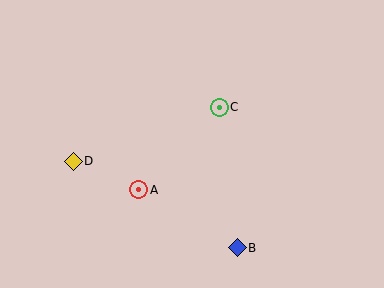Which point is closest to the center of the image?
Point C at (219, 107) is closest to the center.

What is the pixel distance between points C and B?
The distance between C and B is 142 pixels.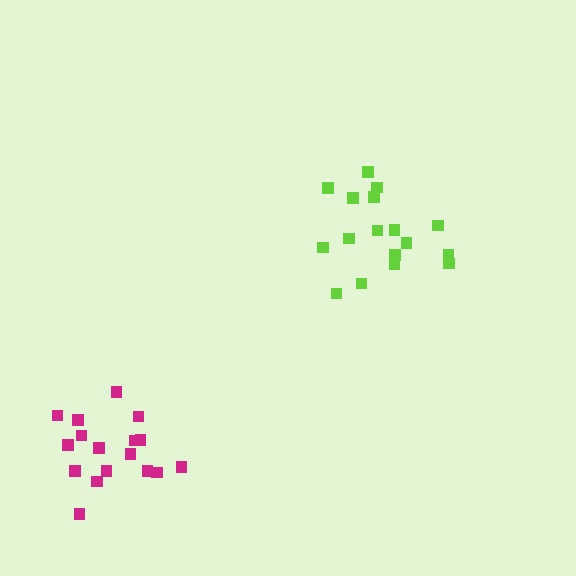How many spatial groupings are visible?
There are 2 spatial groupings.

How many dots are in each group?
Group 1: 17 dots, Group 2: 17 dots (34 total).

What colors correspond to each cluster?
The clusters are colored: lime, magenta.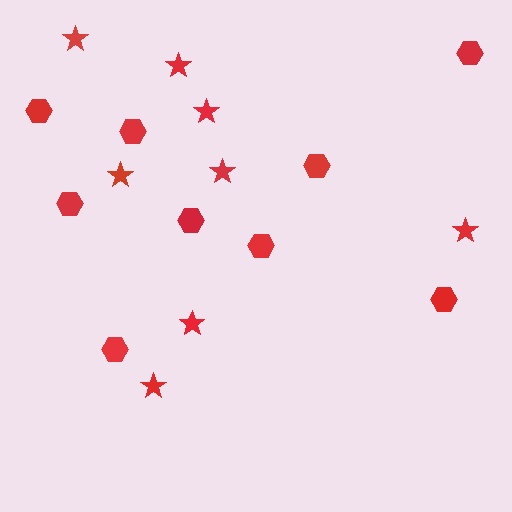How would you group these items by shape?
There are 2 groups: one group of hexagons (9) and one group of stars (8).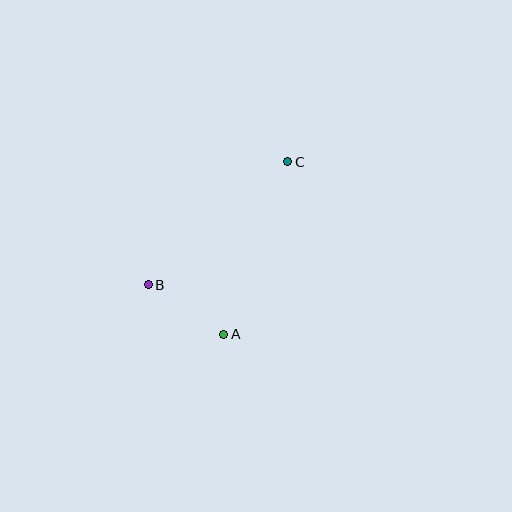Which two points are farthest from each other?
Points B and C are farthest from each other.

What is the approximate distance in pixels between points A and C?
The distance between A and C is approximately 184 pixels.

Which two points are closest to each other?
Points A and B are closest to each other.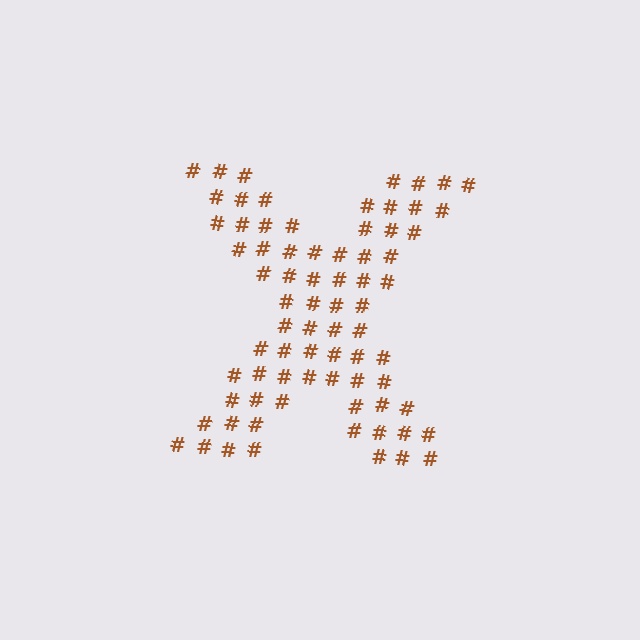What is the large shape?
The large shape is the letter X.